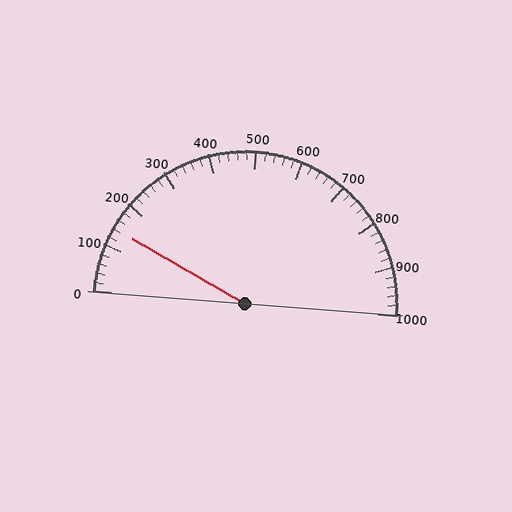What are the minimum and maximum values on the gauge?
The gauge ranges from 0 to 1000.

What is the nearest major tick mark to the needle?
The nearest major tick mark is 100.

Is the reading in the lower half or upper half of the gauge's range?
The reading is in the lower half of the range (0 to 1000).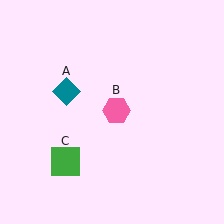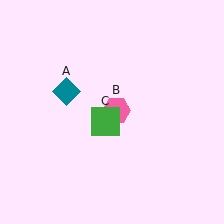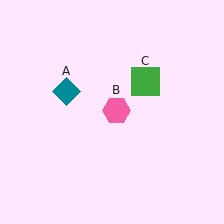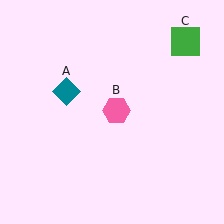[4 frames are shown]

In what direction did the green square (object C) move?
The green square (object C) moved up and to the right.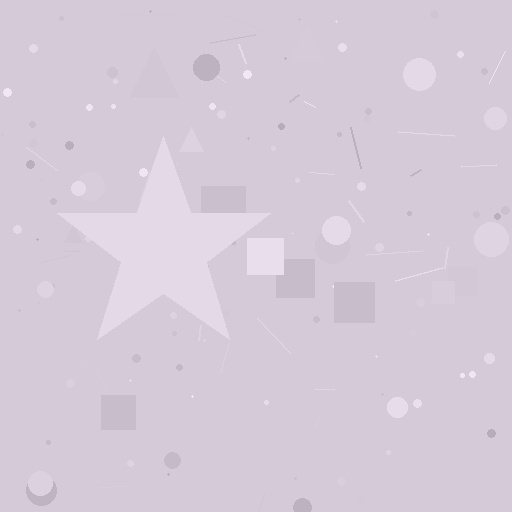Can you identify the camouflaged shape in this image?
The camouflaged shape is a star.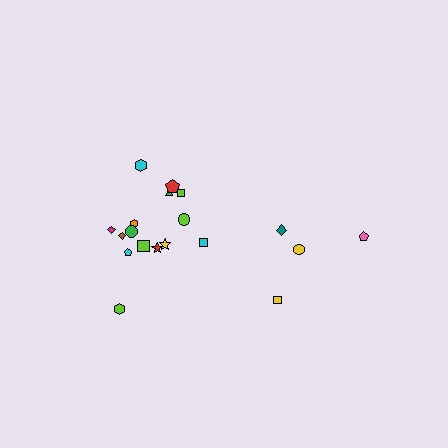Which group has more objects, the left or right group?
The left group.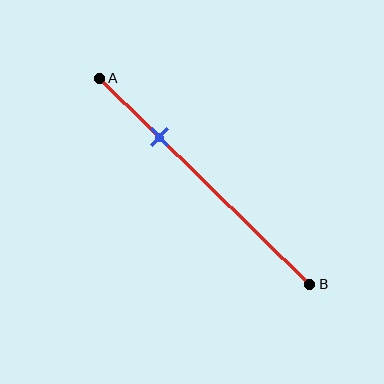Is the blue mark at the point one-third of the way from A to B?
No, the mark is at about 30% from A, not at the 33% one-third point.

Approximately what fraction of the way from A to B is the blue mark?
The blue mark is approximately 30% of the way from A to B.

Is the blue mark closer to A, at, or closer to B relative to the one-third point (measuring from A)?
The blue mark is closer to point A than the one-third point of segment AB.